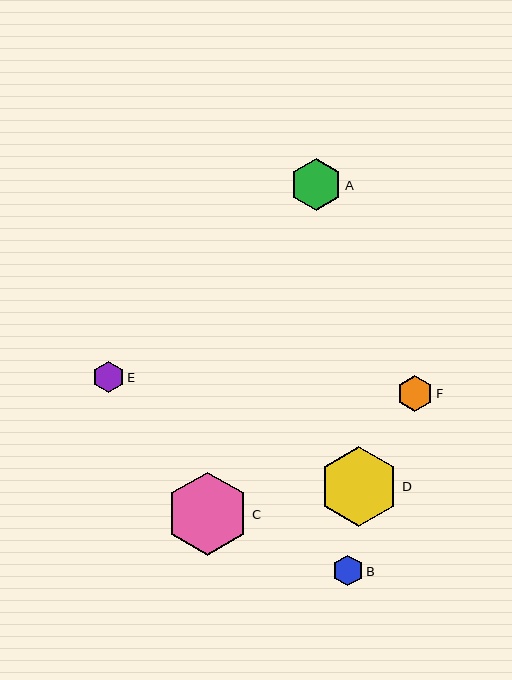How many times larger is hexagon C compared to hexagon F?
Hexagon C is approximately 2.4 times the size of hexagon F.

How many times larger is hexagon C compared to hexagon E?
Hexagon C is approximately 2.6 times the size of hexagon E.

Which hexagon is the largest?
Hexagon C is the largest with a size of approximately 83 pixels.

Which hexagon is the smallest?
Hexagon B is the smallest with a size of approximately 31 pixels.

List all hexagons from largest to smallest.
From largest to smallest: C, D, A, F, E, B.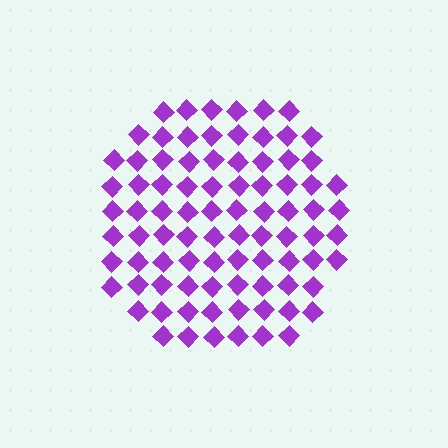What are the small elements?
The small elements are diamonds.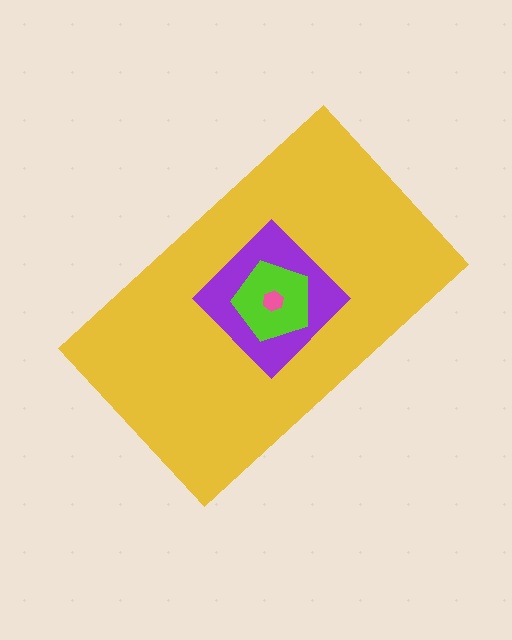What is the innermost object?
The pink hexagon.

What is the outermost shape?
The yellow rectangle.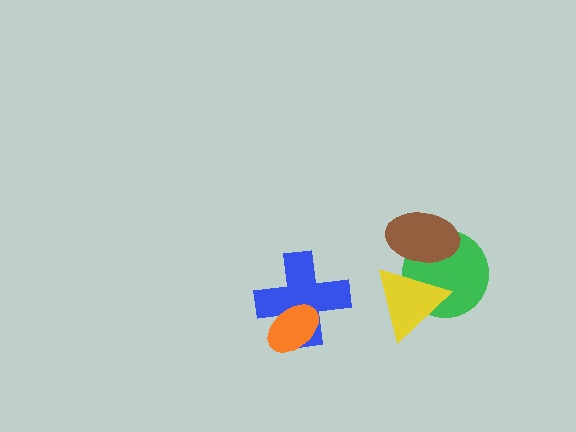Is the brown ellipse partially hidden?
Yes, it is partially covered by another shape.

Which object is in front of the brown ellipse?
The yellow triangle is in front of the brown ellipse.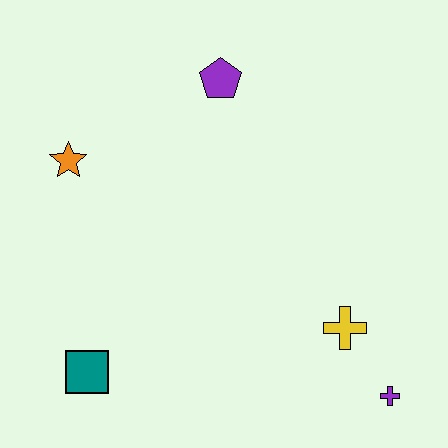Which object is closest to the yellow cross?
The purple cross is closest to the yellow cross.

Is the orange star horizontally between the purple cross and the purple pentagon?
No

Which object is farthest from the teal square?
The purple pentagon is farthest from the teal square.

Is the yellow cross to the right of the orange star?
Yes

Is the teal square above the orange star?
No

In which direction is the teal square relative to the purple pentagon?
The teal square is below the purple pentagon.